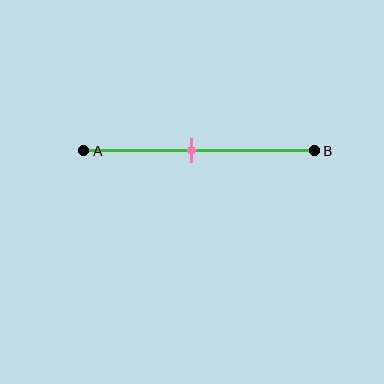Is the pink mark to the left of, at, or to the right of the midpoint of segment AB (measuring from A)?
The pink mark is to the left of the midpoint of segment AB.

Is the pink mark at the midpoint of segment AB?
No, the mark is at about 45% from A, not at the 50% midpoint.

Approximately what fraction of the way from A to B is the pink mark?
The pink mark is approximately 45% of the way from A to B.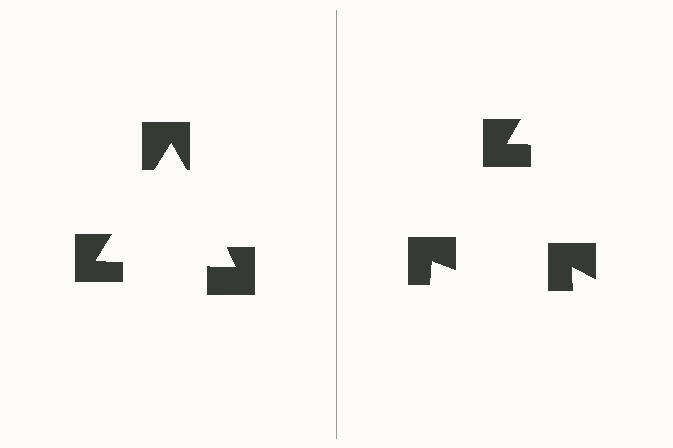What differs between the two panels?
The notched squares are positioned identically on both sides; only the wedge orientations differ. On the left they align to a triangle; on the right they are misaligned.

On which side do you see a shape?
An illusory triangle appears on the left side. On the right side the wedge cuts are rotated, so no coherent shape forms.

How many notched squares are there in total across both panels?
6 — 3 on each side.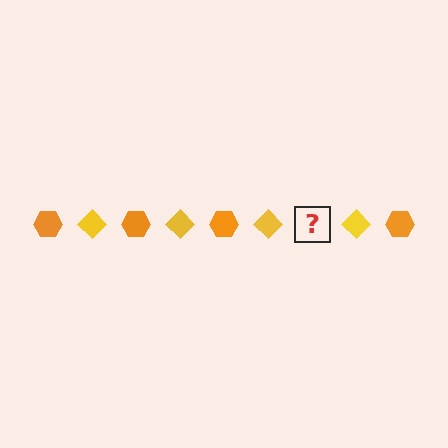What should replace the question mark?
The question mark should be replaced with an orange hexagon.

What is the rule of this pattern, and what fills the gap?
The rule is that the pattern alternates between orange hexagon and yellow diamond. The gap should be filled with an orange hexagon.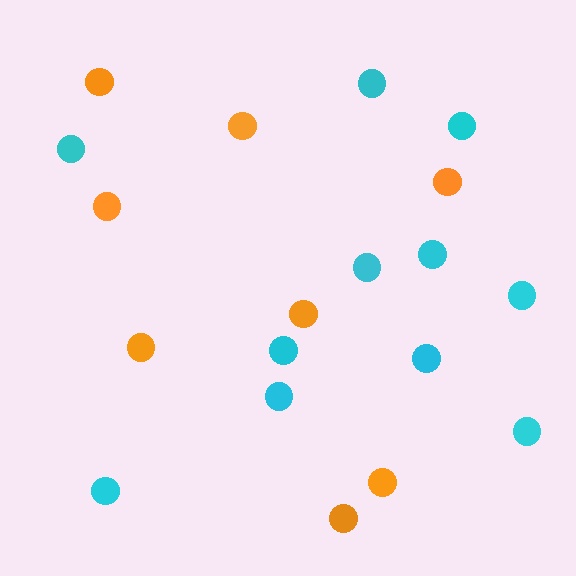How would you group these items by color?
There are 2 groups: one group of cyan circles (11) and one group of orange circles (8).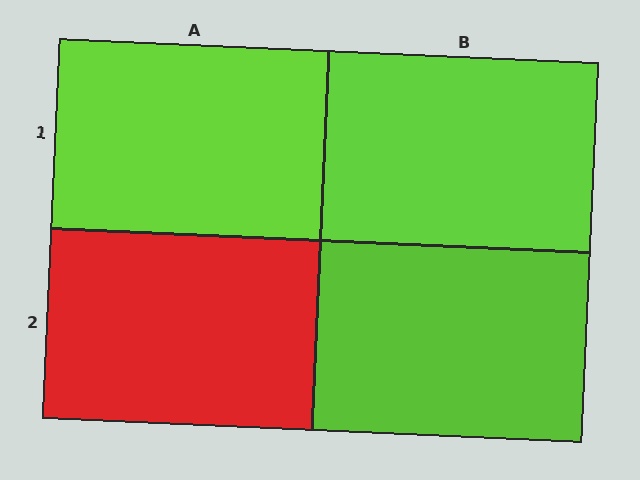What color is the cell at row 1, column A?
Lime.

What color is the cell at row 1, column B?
Lime.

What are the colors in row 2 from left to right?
Red, lime.